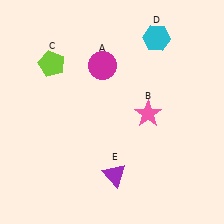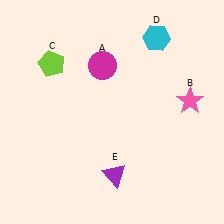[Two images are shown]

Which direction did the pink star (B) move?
The pink star (B) moved right.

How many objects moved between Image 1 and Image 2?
1 object moved between the two images.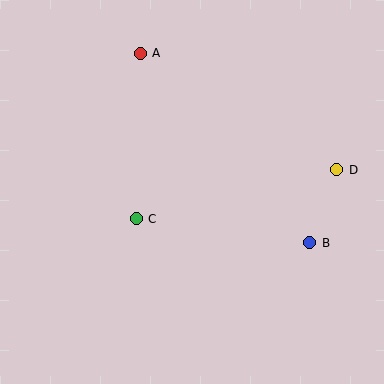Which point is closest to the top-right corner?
Point D is closest to the top-right corner.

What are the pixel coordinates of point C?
Point C is at (136, 219).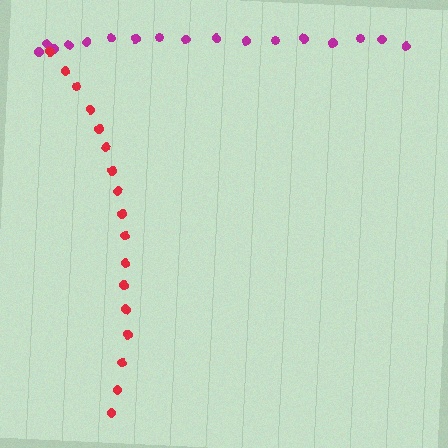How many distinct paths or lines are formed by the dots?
There are 2 distinct paths.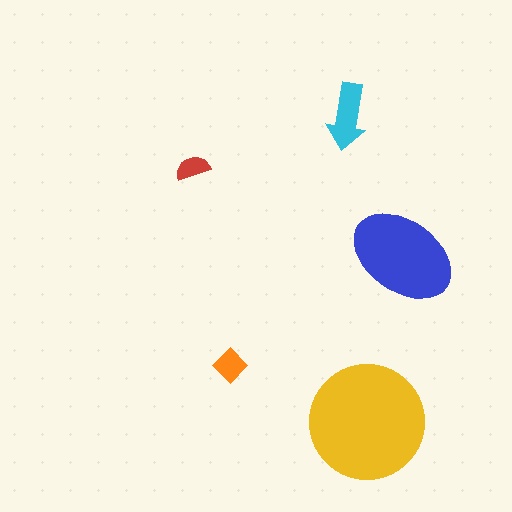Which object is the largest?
The yellow circle.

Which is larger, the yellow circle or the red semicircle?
The yellow circle.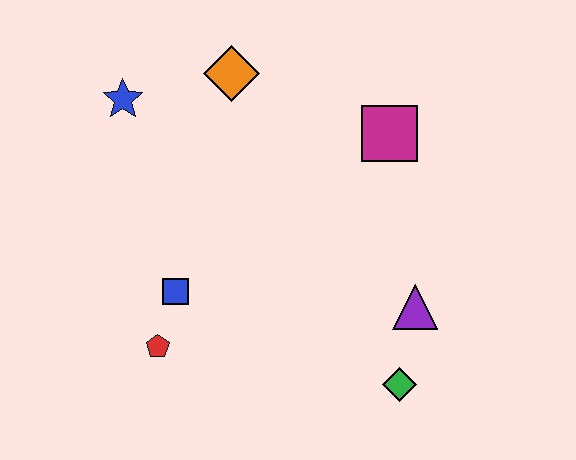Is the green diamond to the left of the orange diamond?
No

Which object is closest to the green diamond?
The purple triangle is closest to the green diamond.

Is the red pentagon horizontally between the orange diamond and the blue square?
No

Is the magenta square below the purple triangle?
No